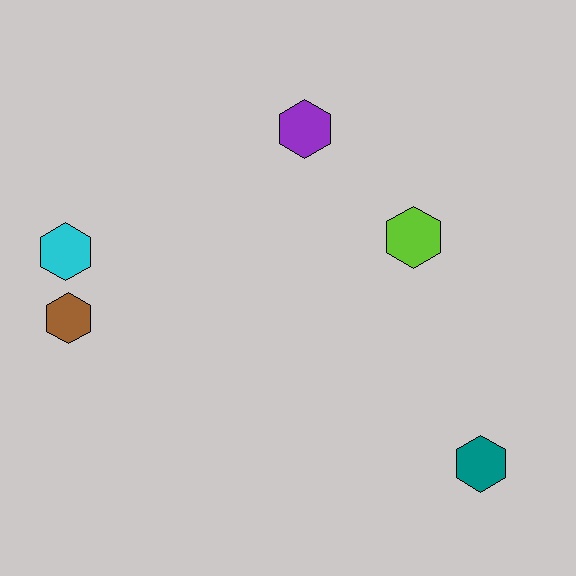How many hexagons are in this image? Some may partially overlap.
There are 5 hexagons.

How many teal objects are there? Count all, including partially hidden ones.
There is 1 teal object.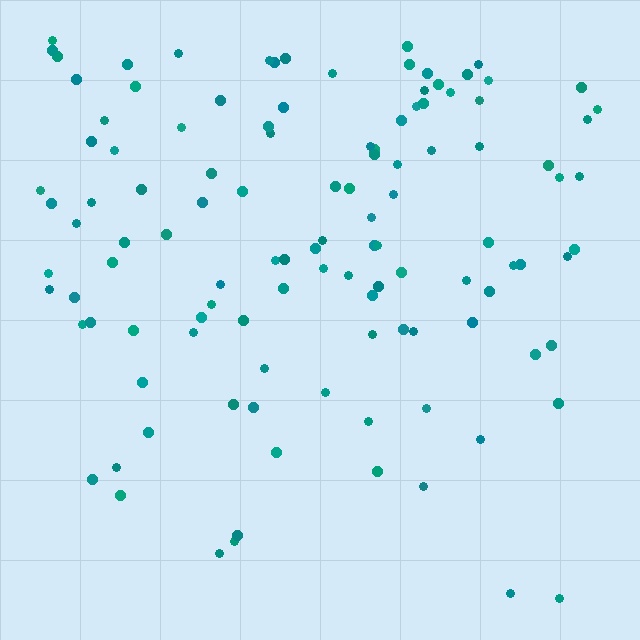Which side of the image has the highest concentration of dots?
The top.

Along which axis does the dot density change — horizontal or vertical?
Vertical.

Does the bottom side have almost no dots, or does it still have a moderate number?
Still a moderate number, just noticeably fewer than the top.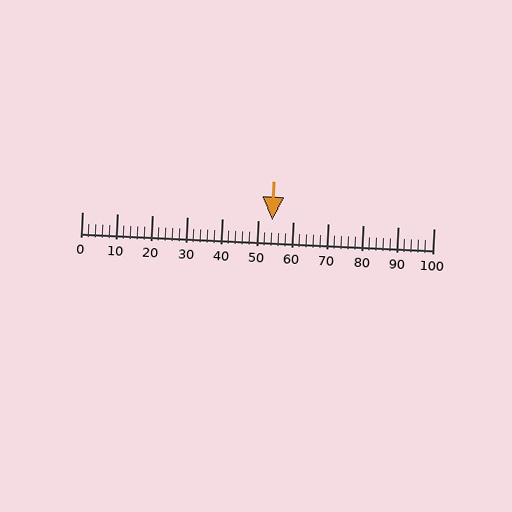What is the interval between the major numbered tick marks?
The major tick marks are spaced 10 units apart.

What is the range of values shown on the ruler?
The ruler shows values from 0 to 100.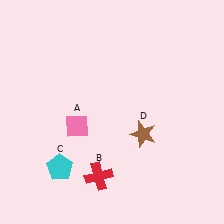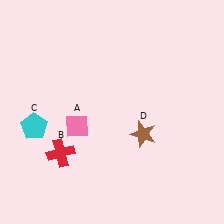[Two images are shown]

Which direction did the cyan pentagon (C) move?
The cyan pentagon (C) moved up.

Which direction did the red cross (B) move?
The red cross (B) moved left.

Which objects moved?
The objects that moved are: the red cross (B), the cyan pentagon (C).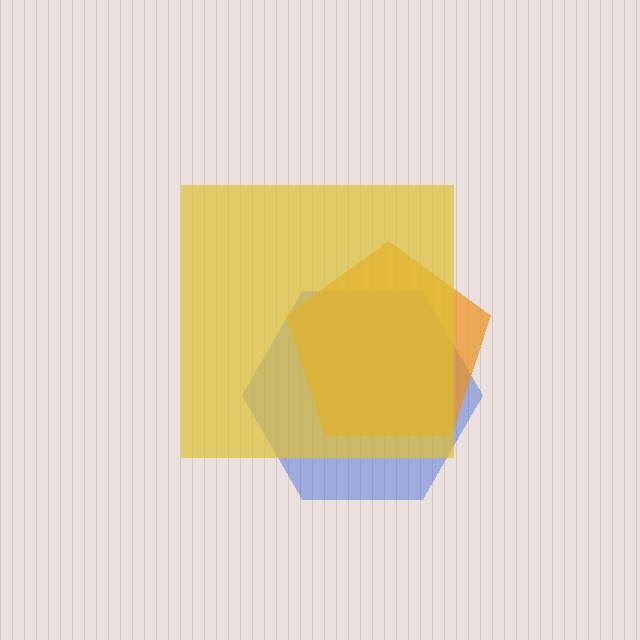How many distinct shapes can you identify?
There are 3 distinct shapes: a blue hexagon, an orange pentagon, a yellow square.